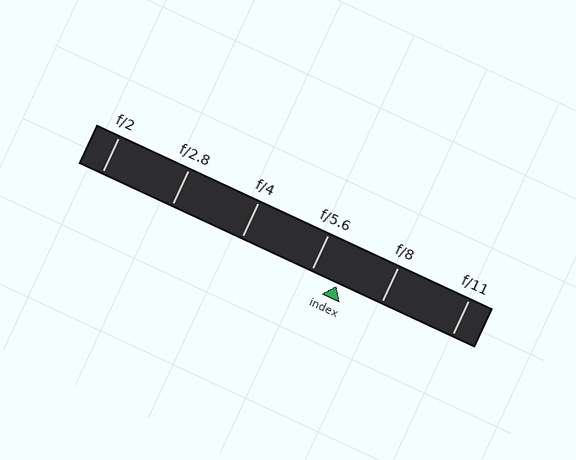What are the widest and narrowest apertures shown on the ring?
The widest aperture shown is f/2 and the narrowest is f/11.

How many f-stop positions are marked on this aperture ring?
There are 6 f-stop positions marked.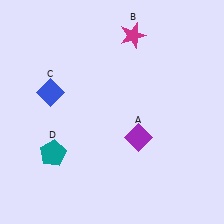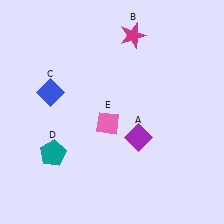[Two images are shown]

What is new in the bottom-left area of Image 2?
A pink diamond (E) was added in the bottom-left area of Image 2.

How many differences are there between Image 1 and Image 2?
There is 1 difference between the two images.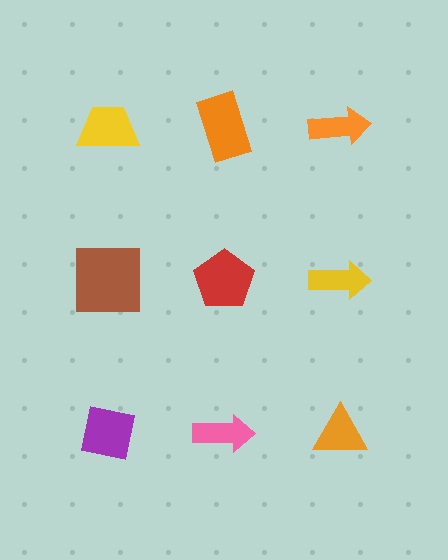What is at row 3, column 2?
A pink arrow.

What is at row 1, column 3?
An orange arrow.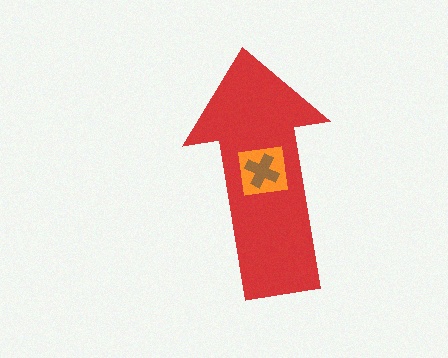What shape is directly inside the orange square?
The brown cross.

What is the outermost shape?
The red arrow.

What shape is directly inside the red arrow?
The orange square.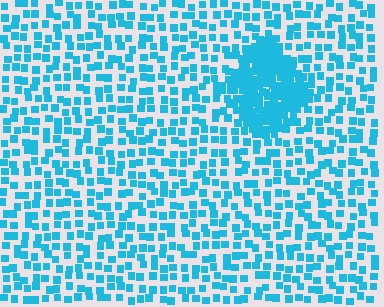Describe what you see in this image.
The image contains small cyan elements arranged at two different densities. A diamond-shaped region is visible where the elements are more densely packed than the surrounding area.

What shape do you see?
I see a diamond.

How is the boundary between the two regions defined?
The boundary is defined by a change in element density (approximately 2.8x ratio). All elements are the same color, size, and shape.